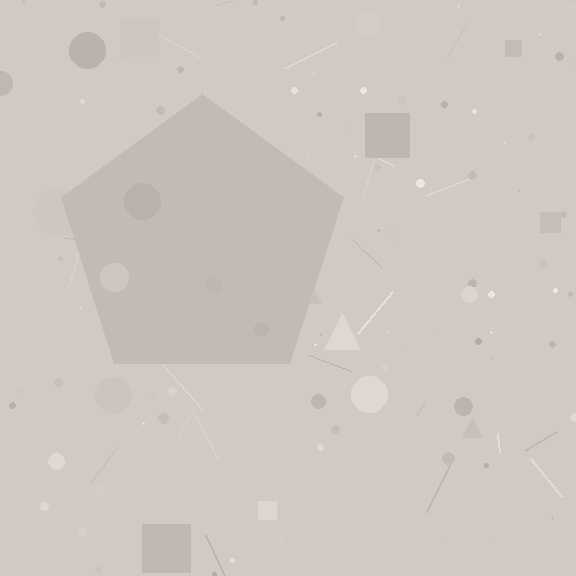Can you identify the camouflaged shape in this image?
The camouflaged shape is a pentagon.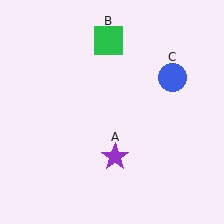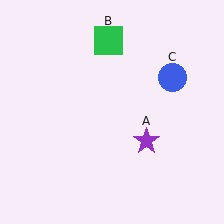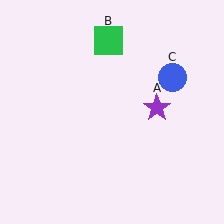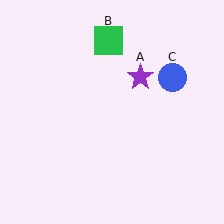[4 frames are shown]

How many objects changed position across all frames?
1 object changed position: purple star (object A).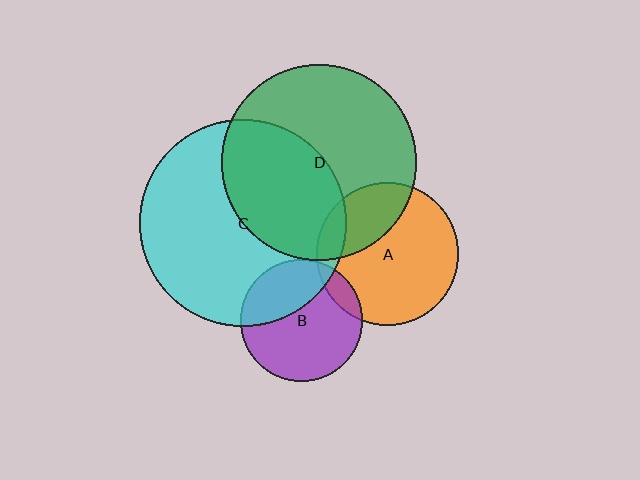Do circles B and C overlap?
Yes.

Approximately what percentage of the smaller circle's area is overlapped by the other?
Approximately 35%.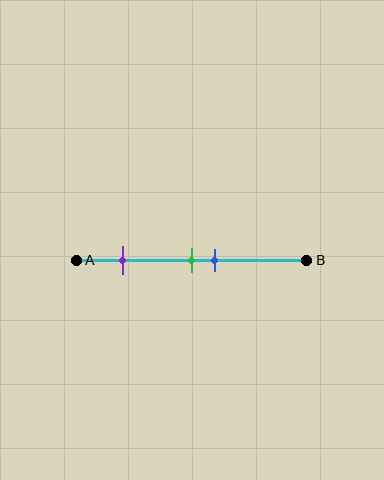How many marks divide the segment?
There are 3 marks dividing the segment.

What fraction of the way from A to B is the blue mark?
The blue mark is approximately 60% (0.6) of the way from A to B.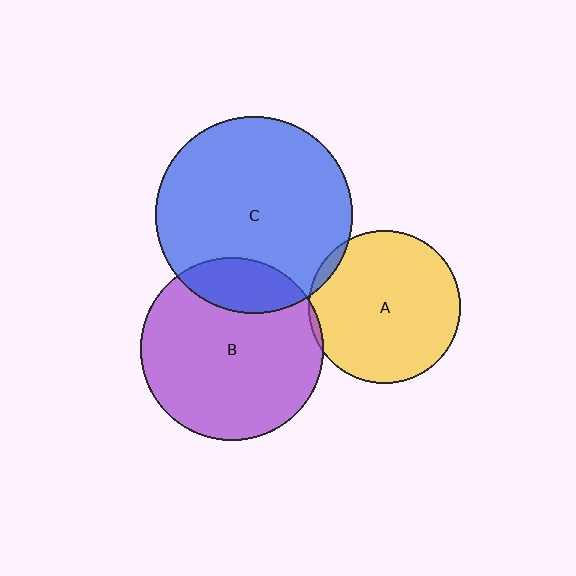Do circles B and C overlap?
Yes.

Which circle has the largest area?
Circle C (blue).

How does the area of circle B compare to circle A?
Approximately 1.4 times.